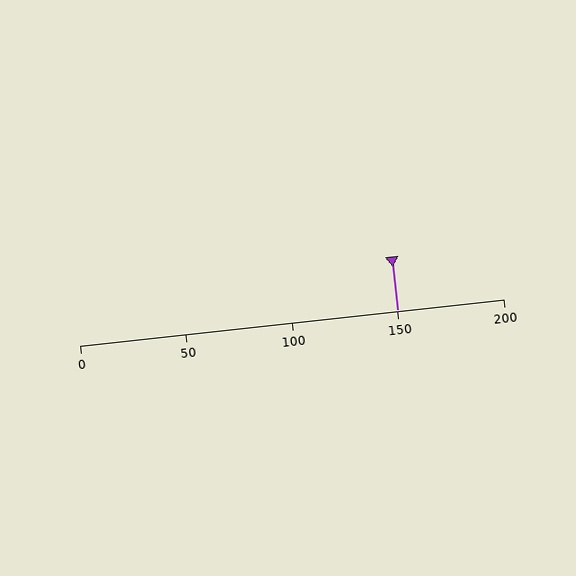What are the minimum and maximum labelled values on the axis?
The axis runs from 0 to 200.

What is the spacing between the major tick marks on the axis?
The major ticks are spaced 50 apart.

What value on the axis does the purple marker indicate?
The marker indicates approximately 150.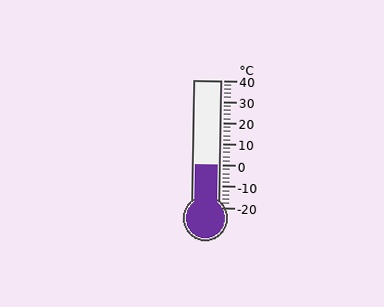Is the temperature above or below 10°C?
The temperature is below 10°C.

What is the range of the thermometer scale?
The thermometer scale ranges from -20°C to 40°C.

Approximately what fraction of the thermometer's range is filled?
The thermometer is filled to approximately 35% of its range.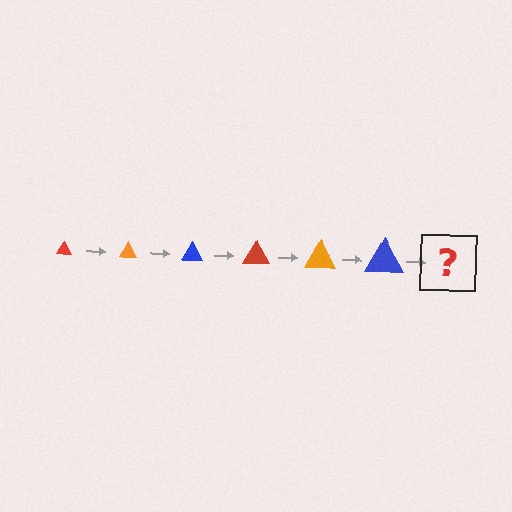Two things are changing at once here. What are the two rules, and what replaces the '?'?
The two rules are that the triangle grows larger each step and the color cycles through red, orange, and blue. The '?' should be a red triangle, larger than the previous one.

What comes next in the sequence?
The next element should be a red triangle, larger than the previous one.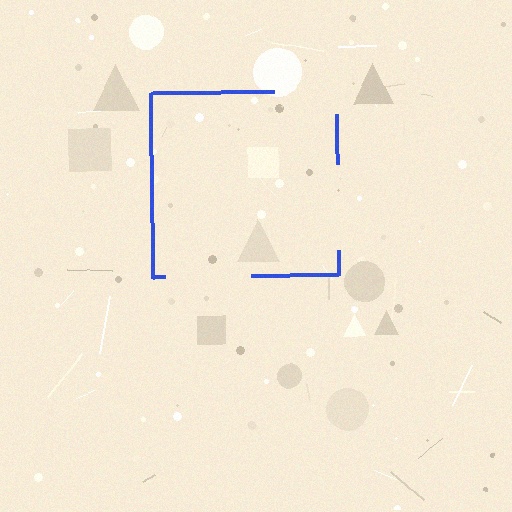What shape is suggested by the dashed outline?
The dashed outline suggests a square.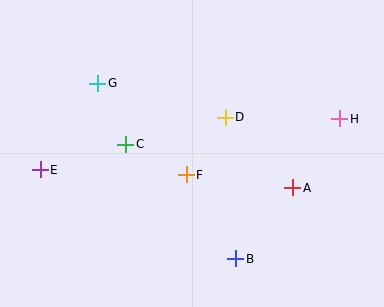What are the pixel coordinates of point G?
Point G is at (98, 83).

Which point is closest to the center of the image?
Point F at (186, 175) is closest to the center.